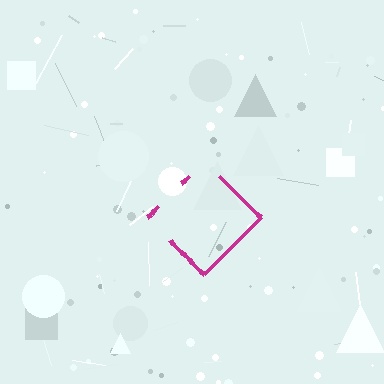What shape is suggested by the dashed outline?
The dashed outline suggests a diamond.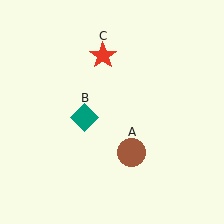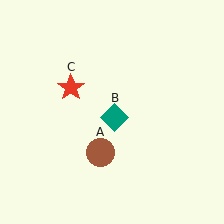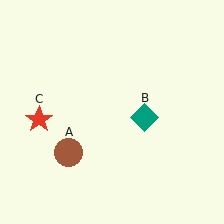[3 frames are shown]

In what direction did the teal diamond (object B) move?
The teal diamond (object B) moved right.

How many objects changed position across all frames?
3 objects changed position: brown circle (object A), teal diamond (object B), red star (object C).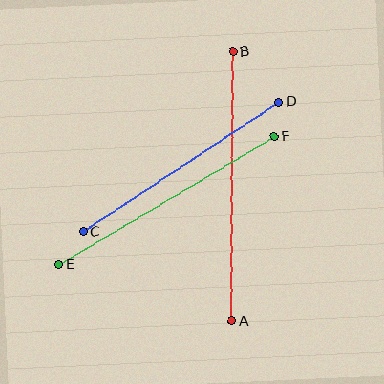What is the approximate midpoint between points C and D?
The midpoint is at approximately (181, 167) pixels.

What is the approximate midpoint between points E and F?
The midpoint is at approximately (167, 200) pixels.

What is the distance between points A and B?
The distance is approximately 269 pixels.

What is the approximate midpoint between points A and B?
The midpoint is at approximately (232, 187) pixels.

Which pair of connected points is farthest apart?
Points A and B are farthest apart.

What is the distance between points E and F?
The distance is approximately 250 pixels.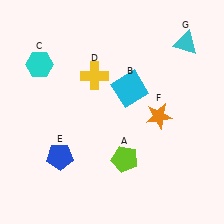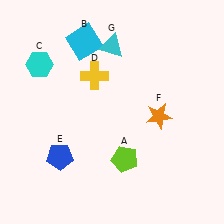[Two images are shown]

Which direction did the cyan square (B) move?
The cyan square (B) moved up.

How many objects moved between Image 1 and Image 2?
2 objects moved between the two images.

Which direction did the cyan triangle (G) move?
The cyan triangle (G) moved left.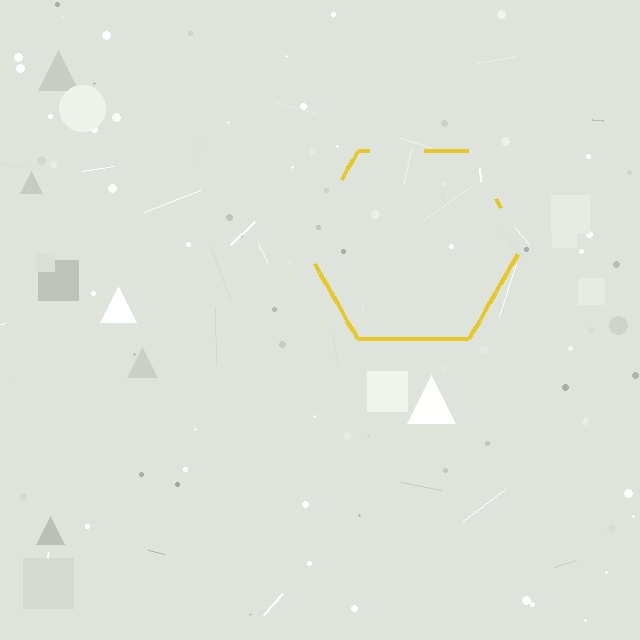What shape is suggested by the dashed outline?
The dashed outline suggests a hexagon.